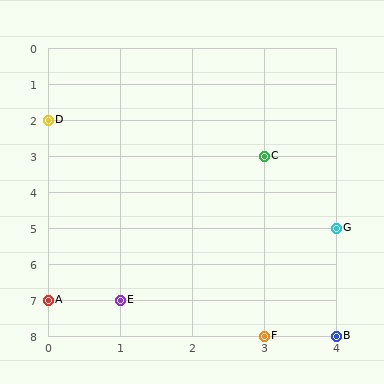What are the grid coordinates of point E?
Point E is at grid coordinates (1, 7).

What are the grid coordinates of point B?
Point B is at grid coordinates (4, 8).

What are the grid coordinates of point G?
Point G is at grid coordinates (4, 5).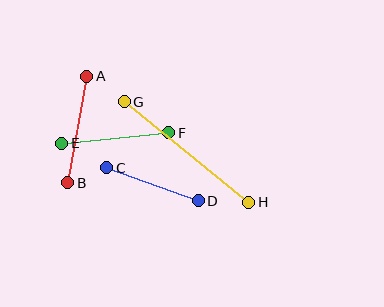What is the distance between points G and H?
The distance is approximately 160 pixels.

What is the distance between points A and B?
The distance is approximately 108 pixels.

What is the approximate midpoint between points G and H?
The midpoint is at approximately (186, 152) pixels.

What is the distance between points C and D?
The distance is approximately 97 pixels.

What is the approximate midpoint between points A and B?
The midpoint is at approximately (77, 129) pixels.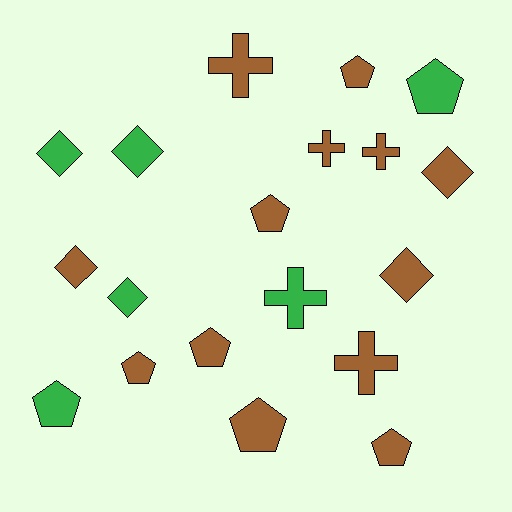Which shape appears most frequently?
Pentagon, with 8 objects.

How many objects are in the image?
There are 19 objects.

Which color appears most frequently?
Brown, with 13 objects.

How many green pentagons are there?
There are 2 green pentagons.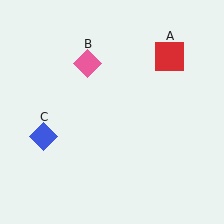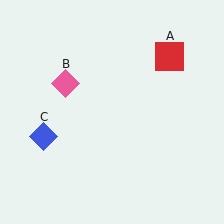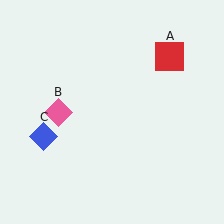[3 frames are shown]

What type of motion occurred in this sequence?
The pink diamond (object B) rotated counterclockwise around the center of the scene.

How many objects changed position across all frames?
1 object changed position: pink diamond (object B).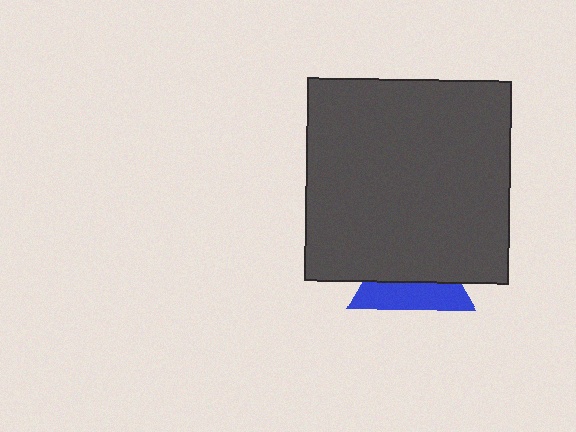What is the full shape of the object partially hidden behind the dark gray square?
The partially hidden object is a blue triangle.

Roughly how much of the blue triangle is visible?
A small part of it is visible (roughly 41%).